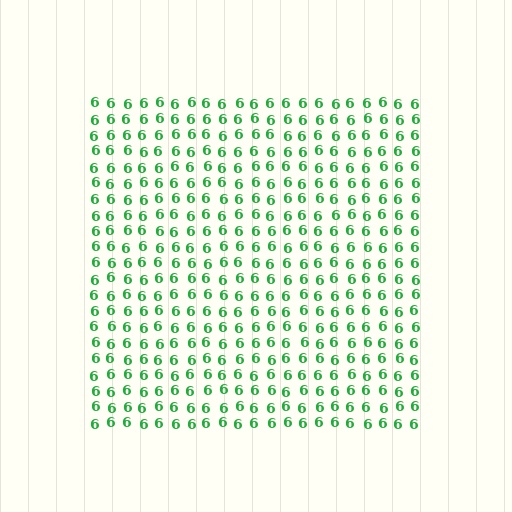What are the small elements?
The small elements are digit 6's.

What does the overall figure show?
The overall figure shows a square.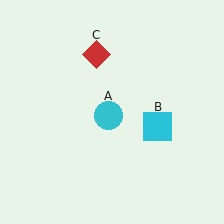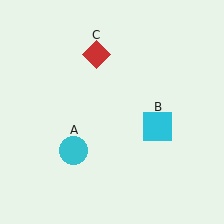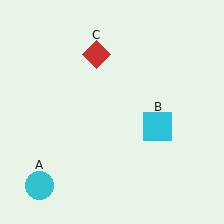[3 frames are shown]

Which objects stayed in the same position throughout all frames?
Cyan square (object B) and red diamond (object C) remained stationary.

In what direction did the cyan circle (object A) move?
The cyan circle (object A) moved down and to the left.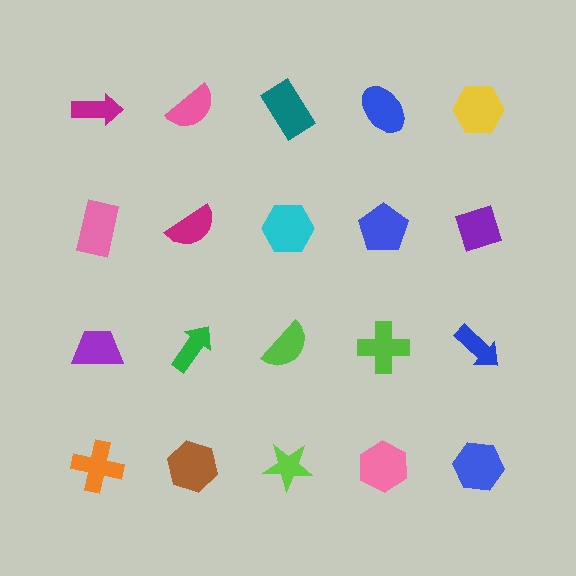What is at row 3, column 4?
A lime cross.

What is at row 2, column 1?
A pink rectangle.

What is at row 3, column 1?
A purple trapezoid.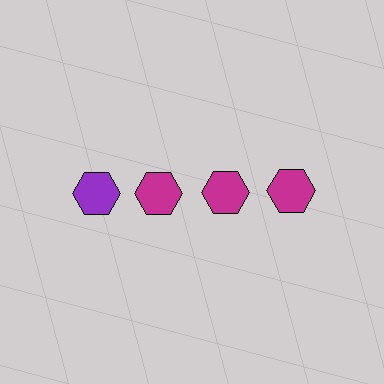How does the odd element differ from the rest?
It has a different color: purple instead of magenta.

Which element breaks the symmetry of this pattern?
The purple hexagon in the top row, leftmost column breaks the symmetry. All other shapes are magenta hexagons.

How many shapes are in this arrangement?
There are 4 shapes arranged in a grid pattern.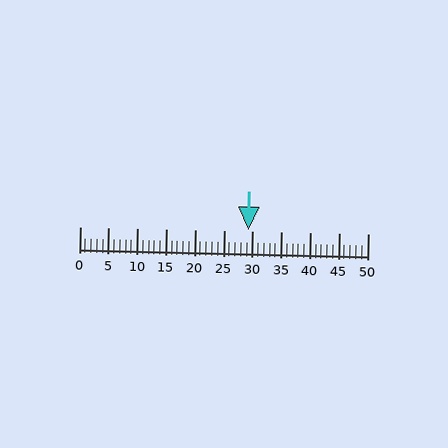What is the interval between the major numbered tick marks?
The major tick marks are spaced 5 units apart.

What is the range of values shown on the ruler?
The ruler shows values from 0 to 50.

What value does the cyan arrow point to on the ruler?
The cyan arrow points to approximately 29.